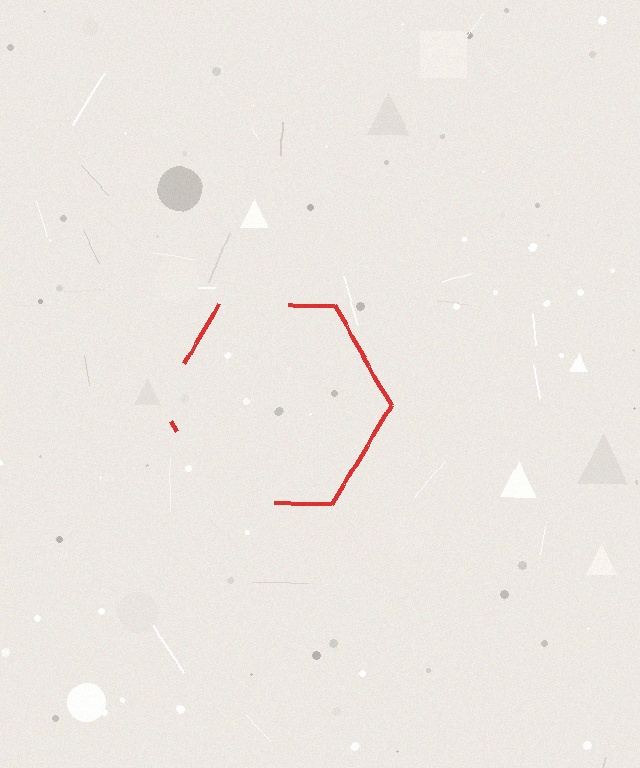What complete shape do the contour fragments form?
The contour fragments form a hexagon.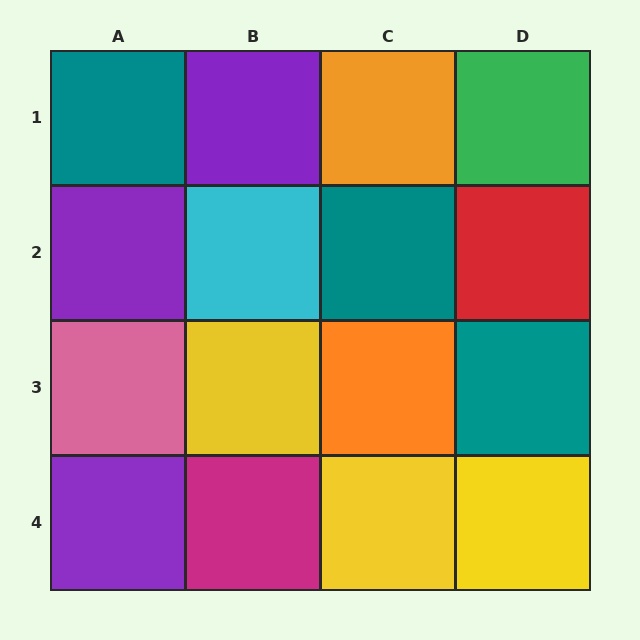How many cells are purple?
3 cells are purple.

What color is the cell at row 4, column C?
Yellow.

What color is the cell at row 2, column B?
Cyan.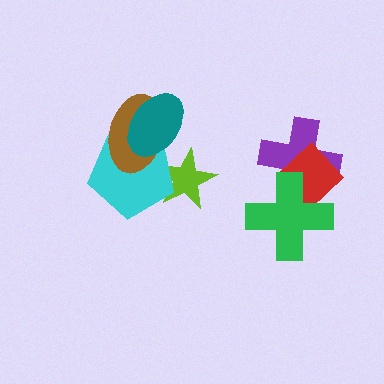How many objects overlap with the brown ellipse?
2 objects overlap with the brown ellipse.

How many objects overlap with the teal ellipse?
2 objects overlap with the teal ellipse.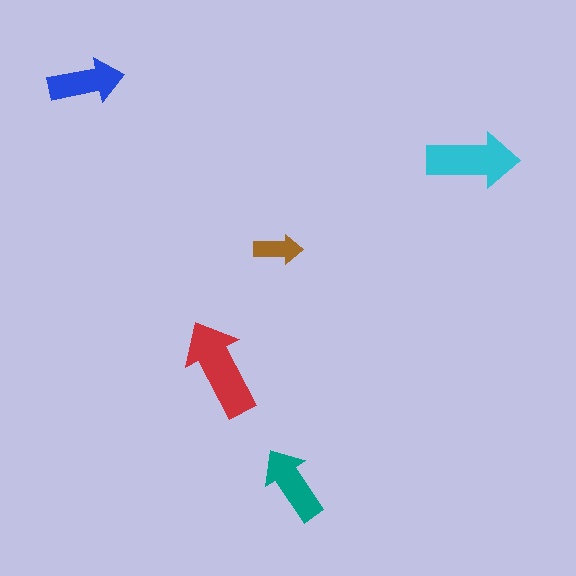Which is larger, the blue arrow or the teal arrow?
The teal one.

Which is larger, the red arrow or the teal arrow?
The red one.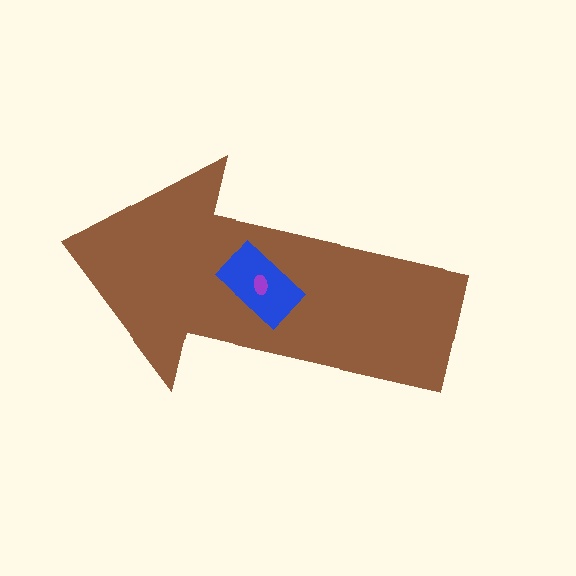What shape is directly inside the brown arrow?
The blue rectangle.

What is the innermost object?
The purple ellipse.